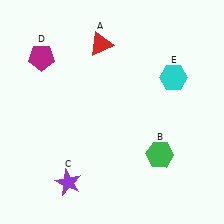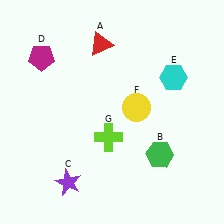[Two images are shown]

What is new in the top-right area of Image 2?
A yellow circle (F) was added in the top-right area of Image 2.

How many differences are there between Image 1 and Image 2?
There are 2 differences between the two images.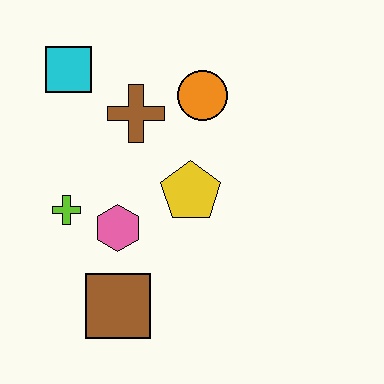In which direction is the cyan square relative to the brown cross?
The cyan square is to the left of the brown cross.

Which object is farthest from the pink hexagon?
The cyan square is farthest from the pink hexagon.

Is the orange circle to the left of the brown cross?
No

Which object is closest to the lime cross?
The pink hexagon is closest to the lime cross.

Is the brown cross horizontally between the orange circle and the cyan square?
Yes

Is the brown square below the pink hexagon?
Yes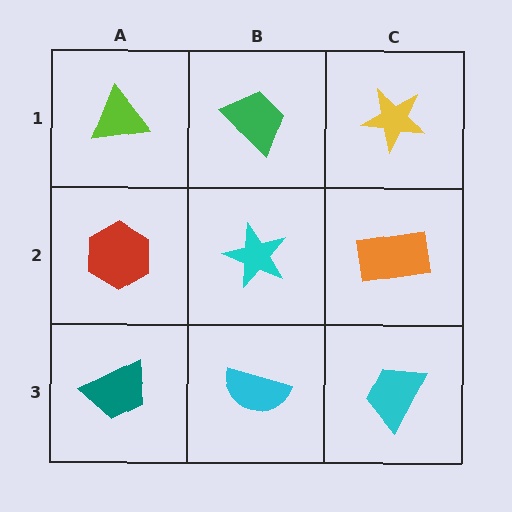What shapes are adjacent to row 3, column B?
A cyan star (row 2, column B), a teal trapezoid (row 3, column A), a cyan trapezoid (row 3, column C).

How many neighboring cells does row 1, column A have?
2.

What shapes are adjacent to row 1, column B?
A cyan star (row 2, column B), a lime triangle (row 1, column A), a yellow star (row 1, column C).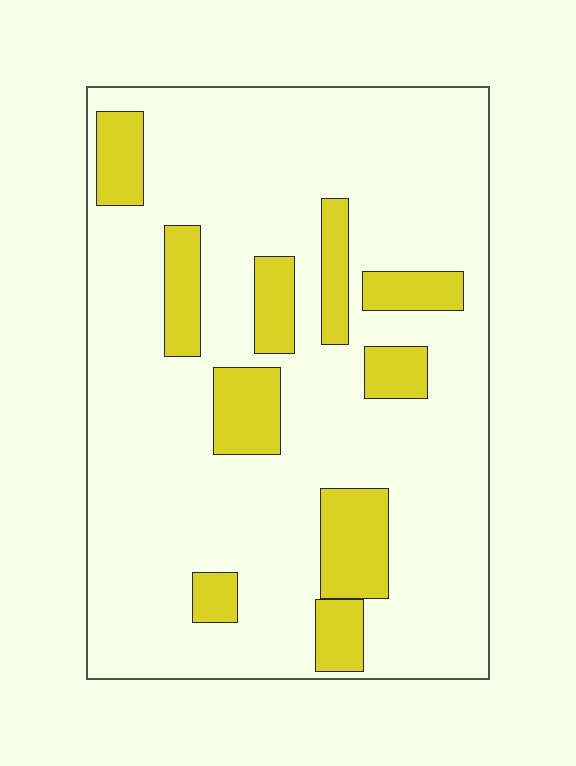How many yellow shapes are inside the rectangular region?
10.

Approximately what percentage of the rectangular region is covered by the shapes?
Approximately 20%.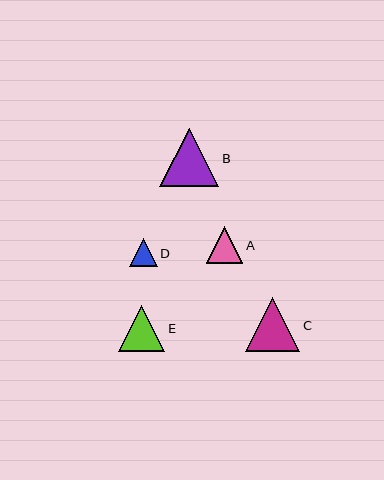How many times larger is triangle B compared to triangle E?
Triangle B is approximately 1.3 times the size of triangle E.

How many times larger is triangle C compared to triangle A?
Triangle C is approximately 1.5 times the size of triangle A.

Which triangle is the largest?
Triangle B is the largest with a size of approximately 59 pixels.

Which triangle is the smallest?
Triangle D is the smallest with a size of approximately 28 pixels.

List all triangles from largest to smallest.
From largest to smallest: B, C, E, A, D.